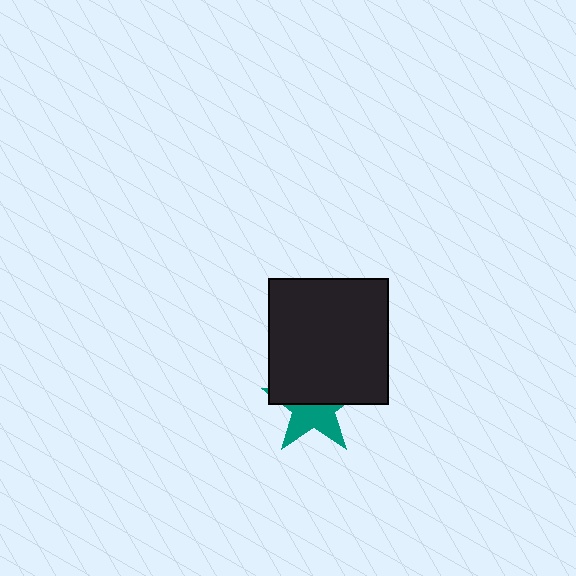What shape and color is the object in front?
The object in front is a black rectangle.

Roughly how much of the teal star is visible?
About half of it is visible (roughly 46%).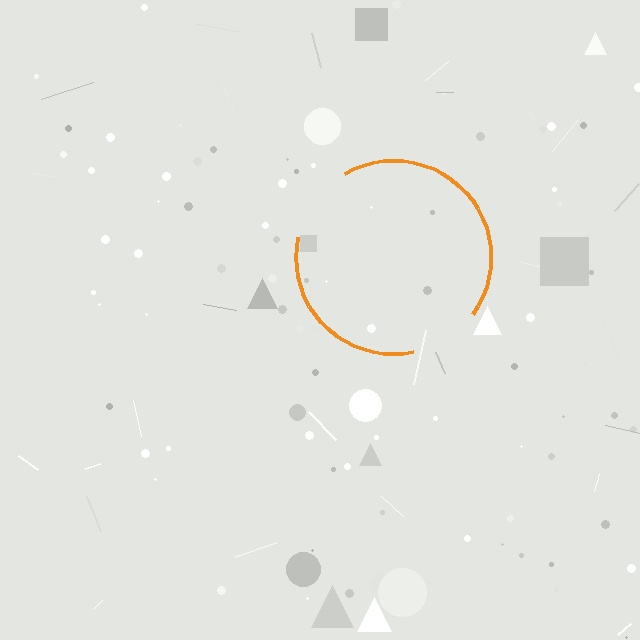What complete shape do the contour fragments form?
The contour fragments form a circle.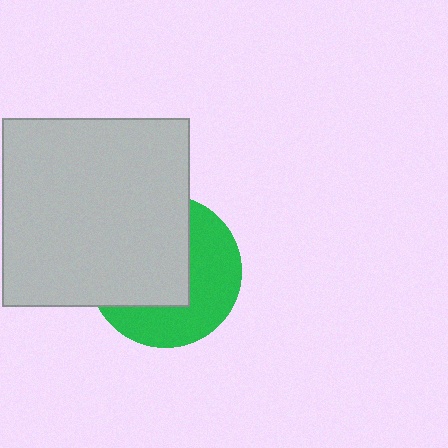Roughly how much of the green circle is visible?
About half of it is visible (roughly 46%).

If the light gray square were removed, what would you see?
You would see the complete green circle.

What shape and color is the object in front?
The object in front is a light gray square.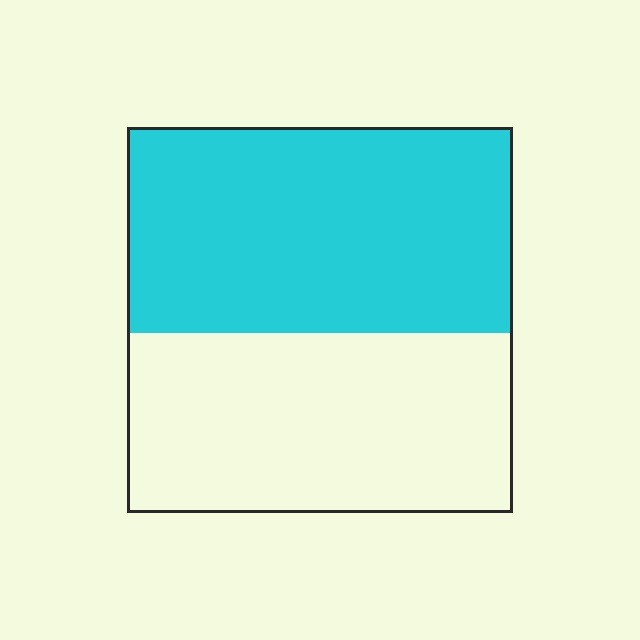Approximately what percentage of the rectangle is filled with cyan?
Approximately 55%.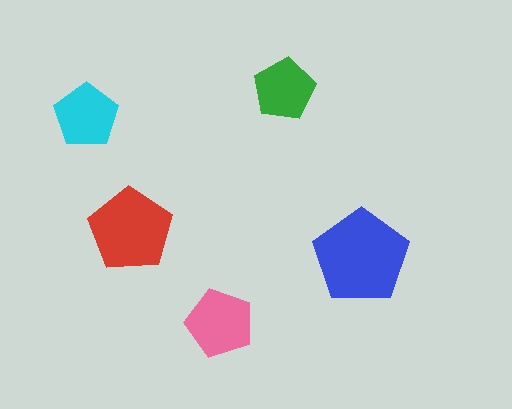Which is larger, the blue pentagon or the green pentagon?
The blue one.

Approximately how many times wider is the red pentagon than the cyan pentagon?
About 1.5 times wider.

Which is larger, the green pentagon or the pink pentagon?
The pink one.